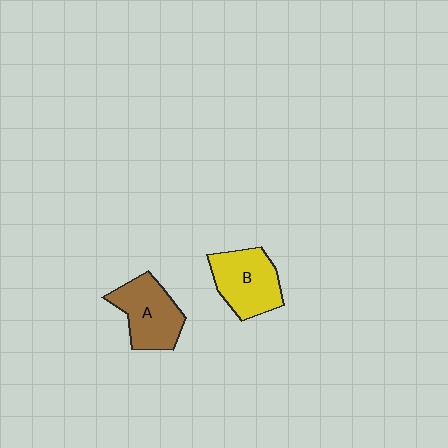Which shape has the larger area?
Shape B (yellow).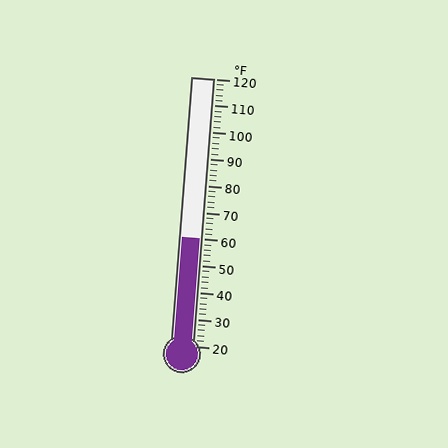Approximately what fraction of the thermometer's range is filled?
The thermometer is filled to approximately 40% of its range.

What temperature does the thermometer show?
The thermometer shows approximately 60°F.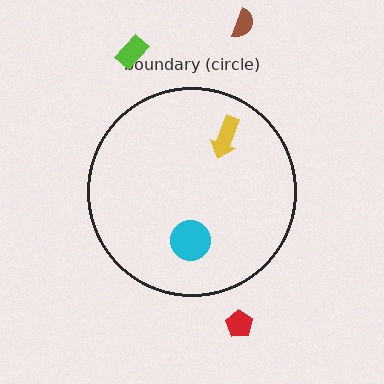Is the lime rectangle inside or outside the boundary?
Outside.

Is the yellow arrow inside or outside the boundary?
Inside.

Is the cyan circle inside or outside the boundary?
Inside.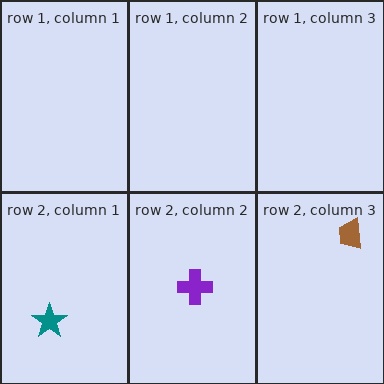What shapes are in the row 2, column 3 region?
The brown trapezoid.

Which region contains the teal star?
The row 2, column 1 region.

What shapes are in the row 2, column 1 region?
The teal star.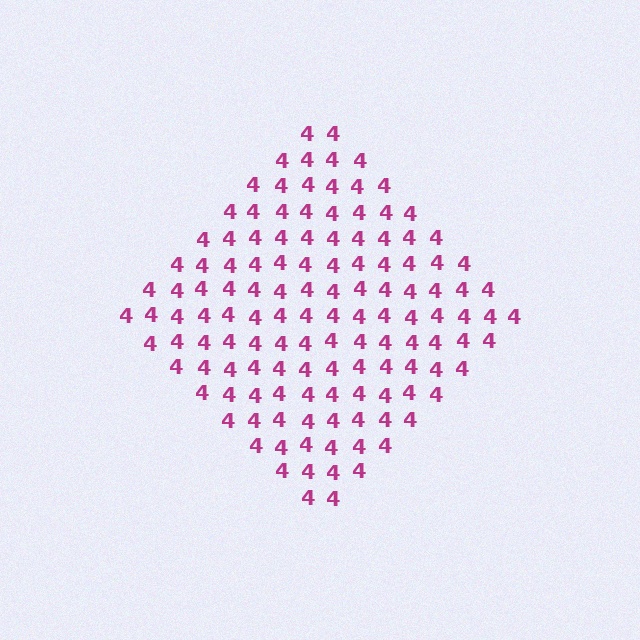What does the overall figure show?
The overall figure shows a diamond.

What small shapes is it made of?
It is made of small digit 4's.